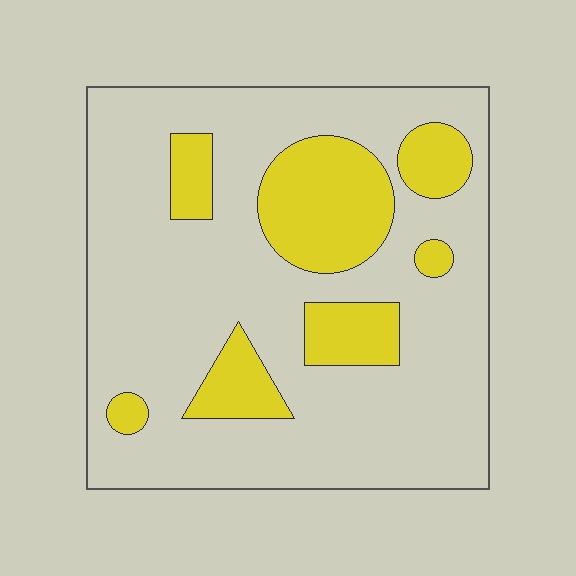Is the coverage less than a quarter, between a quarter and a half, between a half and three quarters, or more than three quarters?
Less than a quarter.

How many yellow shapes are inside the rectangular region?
7.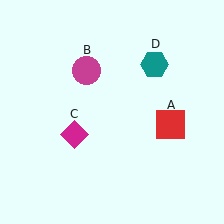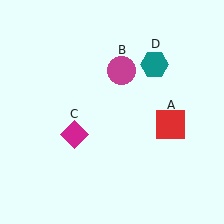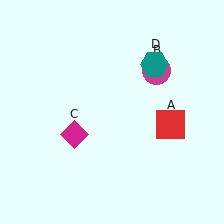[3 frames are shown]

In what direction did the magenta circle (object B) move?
The magenta circle (object B) moved right.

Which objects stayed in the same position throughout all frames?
Red square (object A) and magenta diamond (object C) and teal hexagon (object D) remained stationary.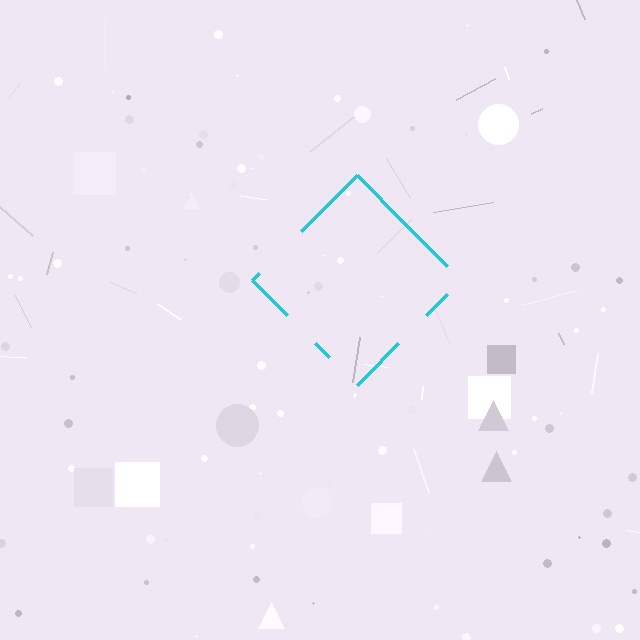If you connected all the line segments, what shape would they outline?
They would outline a diamond.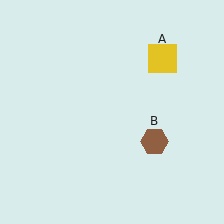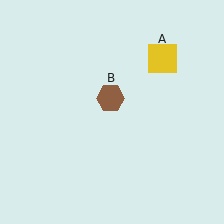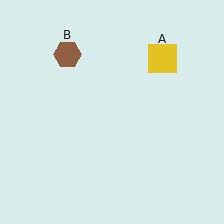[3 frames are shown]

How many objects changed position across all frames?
1 object changed position: brown hexagon (object B).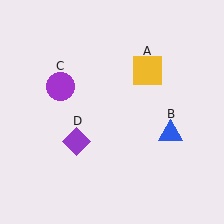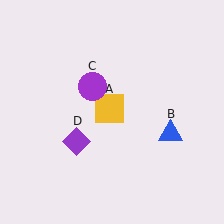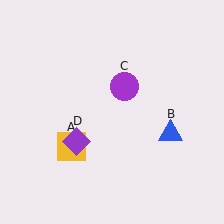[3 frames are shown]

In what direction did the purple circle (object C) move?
The purple circle (object C) moved right.